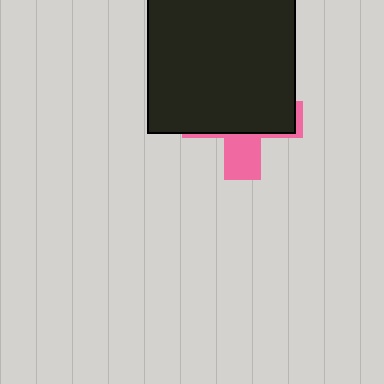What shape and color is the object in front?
The object in front is a black rectangle.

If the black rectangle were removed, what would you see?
You would see the complete pink cross.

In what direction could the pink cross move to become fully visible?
The pink cross could move down. That would shift it out from behind the black rectangle entirely.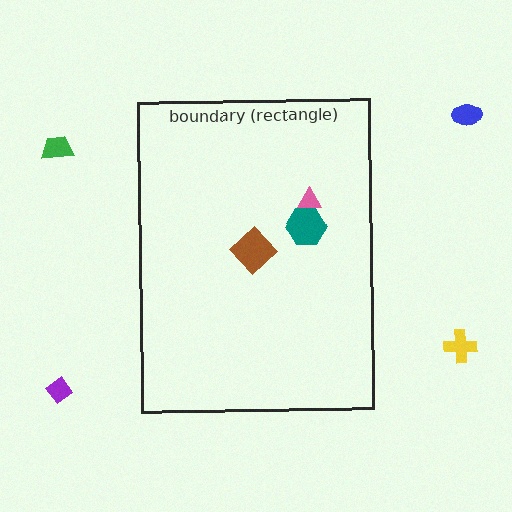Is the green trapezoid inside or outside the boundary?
Outside.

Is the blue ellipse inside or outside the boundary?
Outside.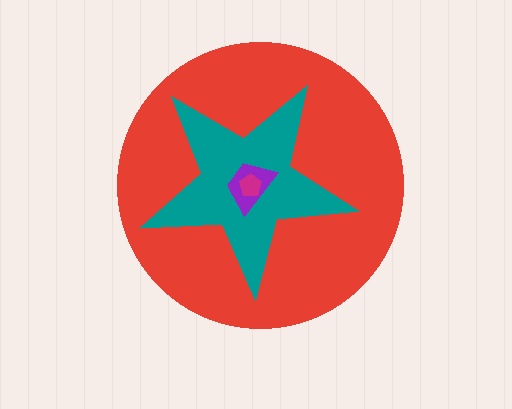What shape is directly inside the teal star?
The purple trapezoid.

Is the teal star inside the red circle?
Yes.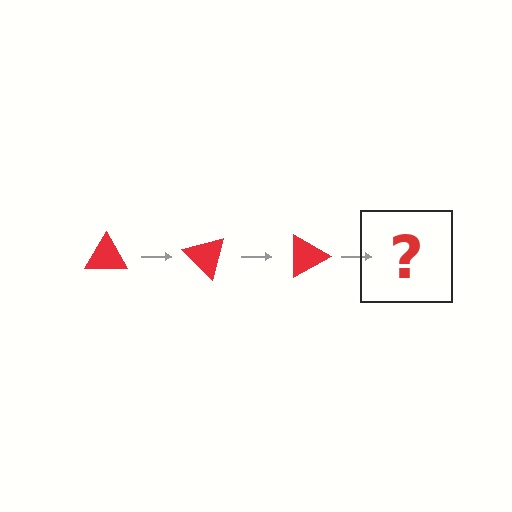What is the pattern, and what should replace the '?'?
The pattern is that the triangle rotates 45 degrees each step. The '?' should be a red triangle rotated 135 degrees.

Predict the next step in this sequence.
The next step is a red triangle rotated 135 degrees.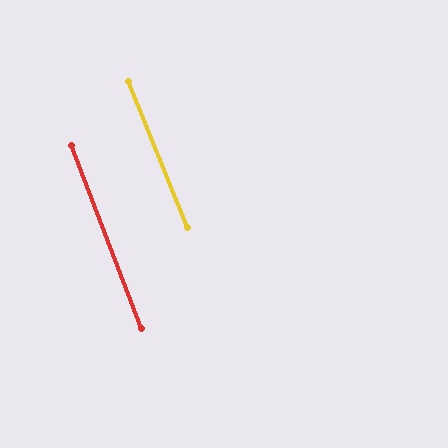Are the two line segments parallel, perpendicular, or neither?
Parallel — their directions differ by only 1.2°.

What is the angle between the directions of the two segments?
Approximately 1 degree.